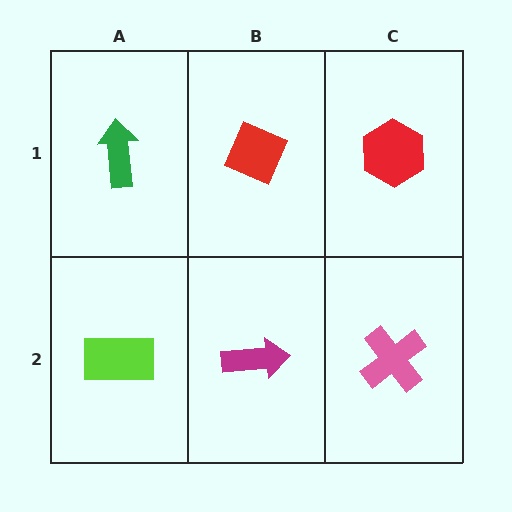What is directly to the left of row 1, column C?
A red diamond.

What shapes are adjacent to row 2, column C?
A red hexagon (row 1, column C), a magenta arrow (row 2, column B).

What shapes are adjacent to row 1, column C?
A pink cross (row 2, column C), a red diamond (row 1, column B).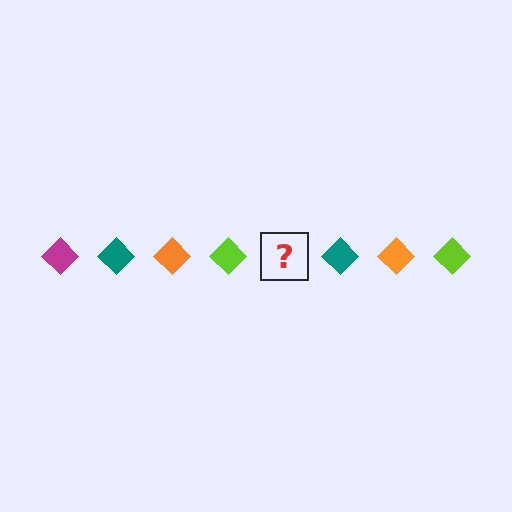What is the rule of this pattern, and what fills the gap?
The rule is that the pattern cycles through magenta, teal, orange, lime diamonds. The gap should be filled with a magenta diamond.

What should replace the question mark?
The question mark should be replaced with a magenta diamond.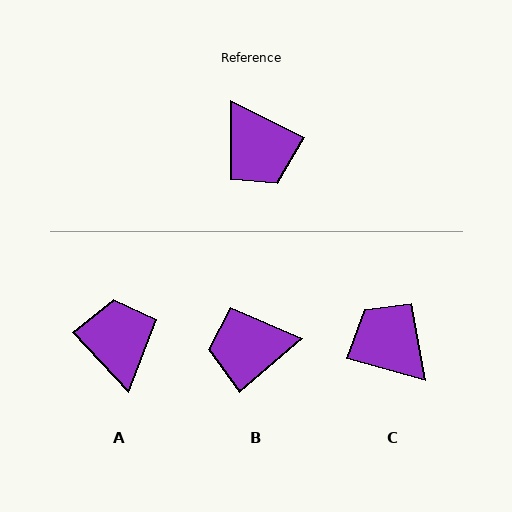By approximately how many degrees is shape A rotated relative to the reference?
Approximately 159 degrees counter-clockwise.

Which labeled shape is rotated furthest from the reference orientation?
C, about 169 degrees away.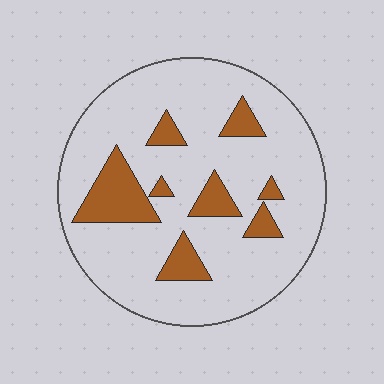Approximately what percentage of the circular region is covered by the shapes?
Approximately 15%.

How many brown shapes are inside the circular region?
8.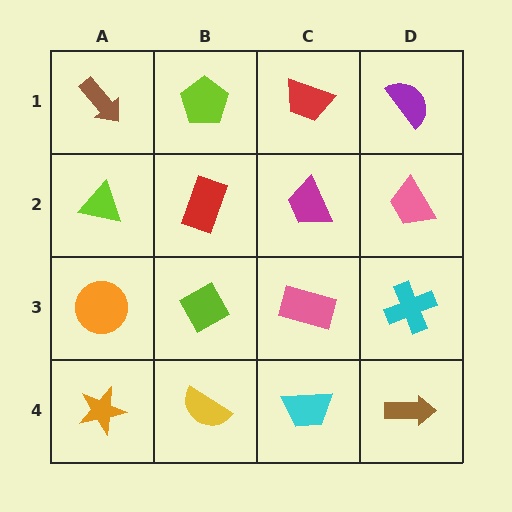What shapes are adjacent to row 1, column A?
A lime triangle (row 2, column A), a lime pentagon (row 1, column B).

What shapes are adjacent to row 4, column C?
A pink rectangle (row 3, column C), a yellow semicircle (row 4, column B), a brown arrow (row 4, column D).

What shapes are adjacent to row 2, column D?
A purple semicircle (row 1, column D), a cyan cross (row 3, column D), a magenta trapezoid (row 2, column C).